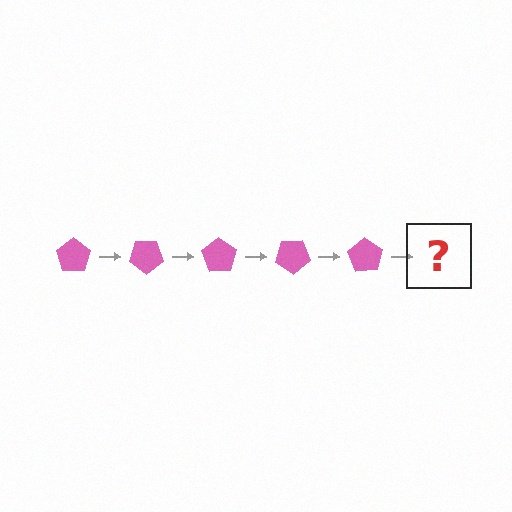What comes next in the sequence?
The next element should be a pink pentagon rotated 175 degrees.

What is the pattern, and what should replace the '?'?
The pattern is that the pentagon rotates 35 degrees each step. The '?' should be a pink pentagon rotated 175 degrees.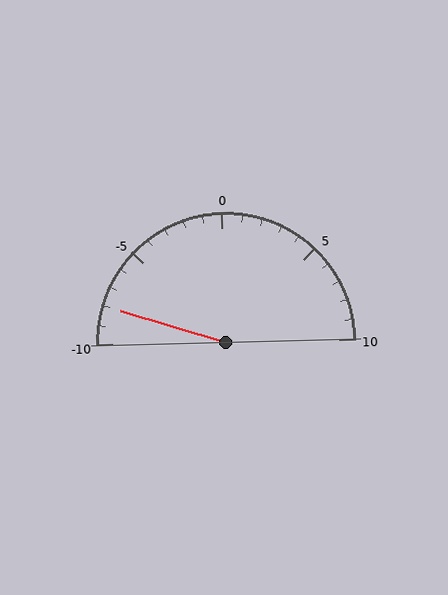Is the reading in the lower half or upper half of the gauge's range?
The reading is in the lower half of the range (-10 to 10).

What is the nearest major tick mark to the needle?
The nearest major tick mark is -10.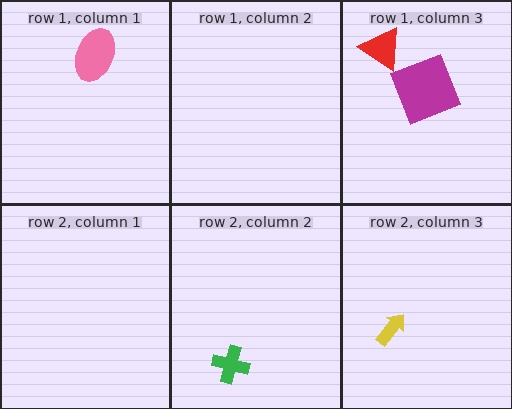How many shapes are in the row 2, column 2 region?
1.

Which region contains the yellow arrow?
The row 2, column 3 region.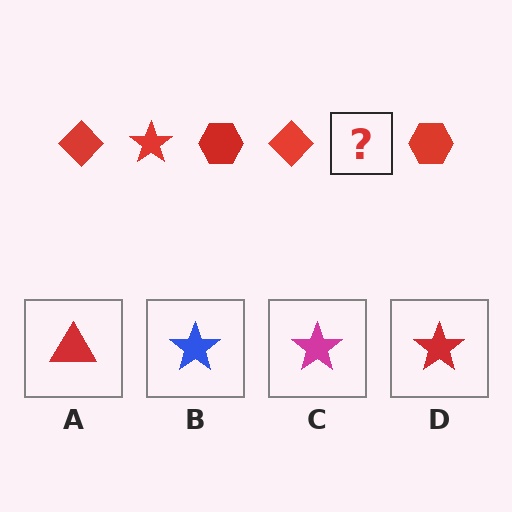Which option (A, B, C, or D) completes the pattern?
D.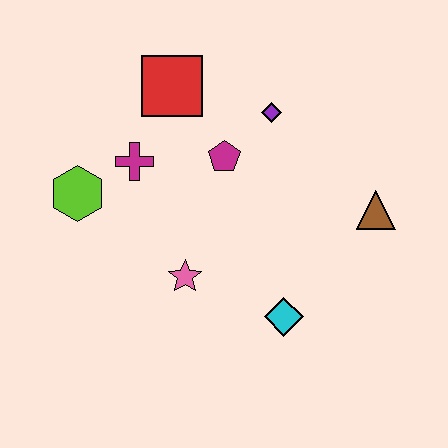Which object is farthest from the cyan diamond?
The red square is farthest from the cyan diamond.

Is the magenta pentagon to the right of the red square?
Yes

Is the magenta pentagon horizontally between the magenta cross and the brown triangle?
Yes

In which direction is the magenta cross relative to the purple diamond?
The magenta cross is to the left of the purple diamond.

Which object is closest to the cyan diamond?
The pink star is closest to the cyan diamond.